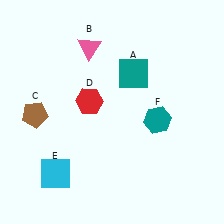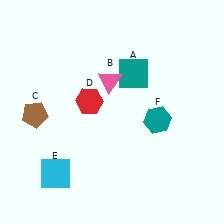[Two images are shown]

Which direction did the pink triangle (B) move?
The pink triangle (B) moved down.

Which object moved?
The pink triangle (B) moved down.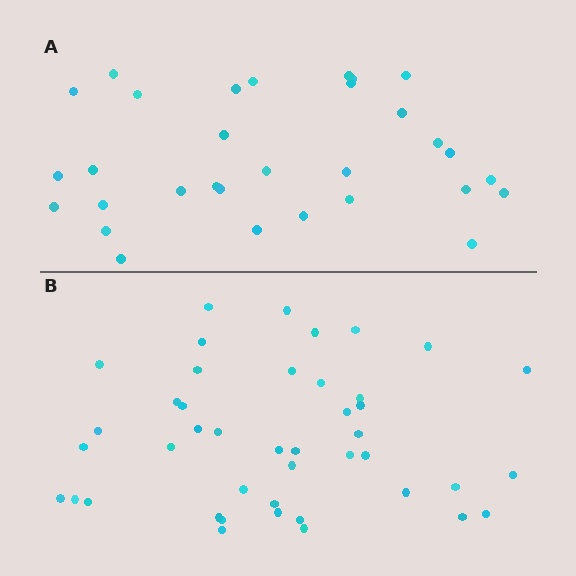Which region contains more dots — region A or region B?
Region B (the bottom region) has more dots.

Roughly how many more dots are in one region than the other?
Region B has roughly 12 or so more dots than region A.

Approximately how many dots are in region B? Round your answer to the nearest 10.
About 40 dots. (The exact count is 43, which rounds to 40.)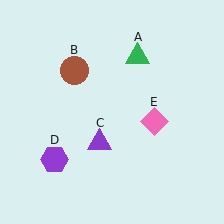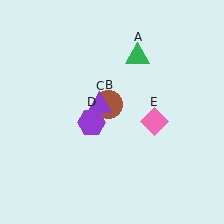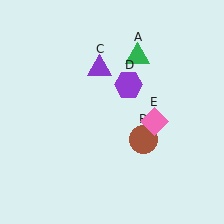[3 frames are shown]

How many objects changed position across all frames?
3 objects changed position: brown circle (object B), purple triangle (object C), purple hexagon (object D).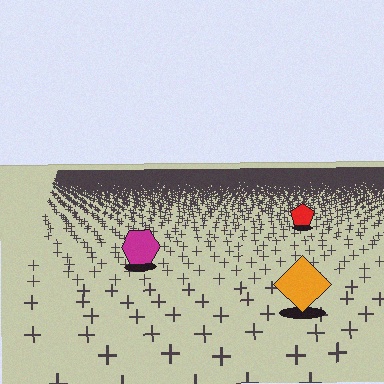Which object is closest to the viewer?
The orange diamond is closest. The texture marks near it are larger and more spread out.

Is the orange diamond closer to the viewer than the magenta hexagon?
Yes. The orange diamond is closer — you can tell from the texture gradient: the ground texture is coarser near it.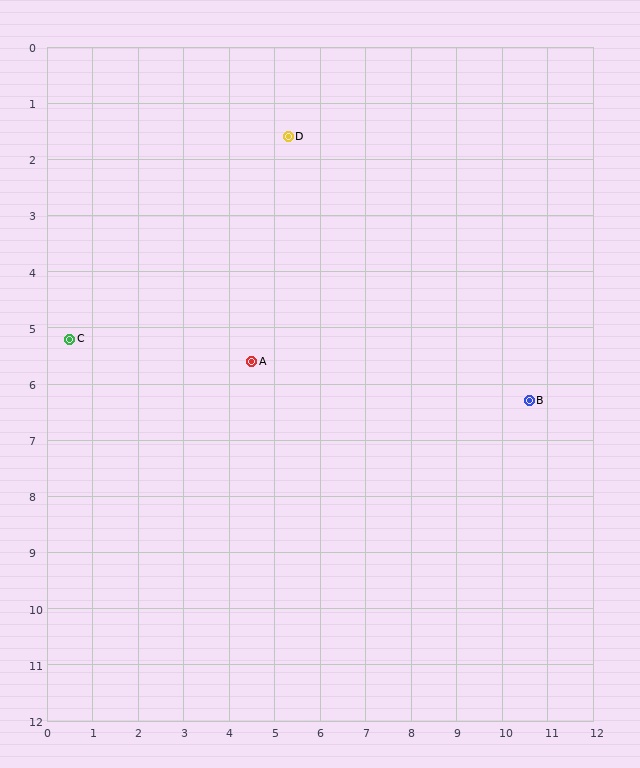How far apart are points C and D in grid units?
Points C and D are about 6.0 grid units apart.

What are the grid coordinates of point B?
Point B is at approximately (10.6, 6.3).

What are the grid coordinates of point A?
Point A is at approximately (4.5, 5.6).